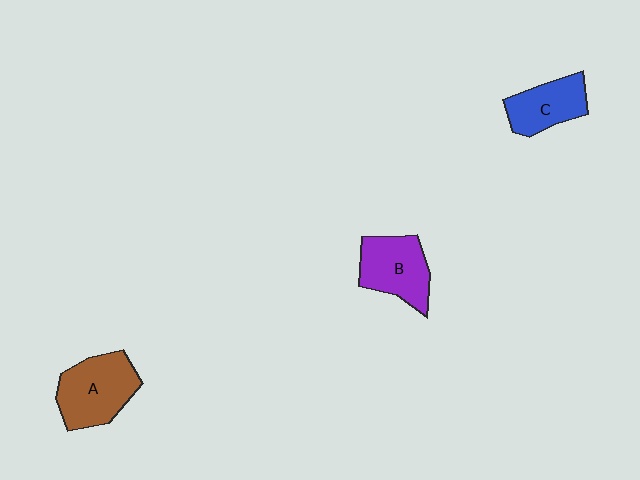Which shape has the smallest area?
Shape C (blue).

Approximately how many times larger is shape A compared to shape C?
Approximately 1.4 times.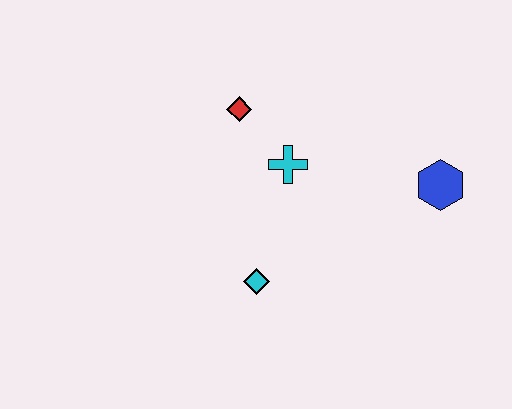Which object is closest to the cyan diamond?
The cyan cross is closest to the cyan diamond.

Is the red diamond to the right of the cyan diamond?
No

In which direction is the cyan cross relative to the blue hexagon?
The cyan cross is to the left of the blue hexagon.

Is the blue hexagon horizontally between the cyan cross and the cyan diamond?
No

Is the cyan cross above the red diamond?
No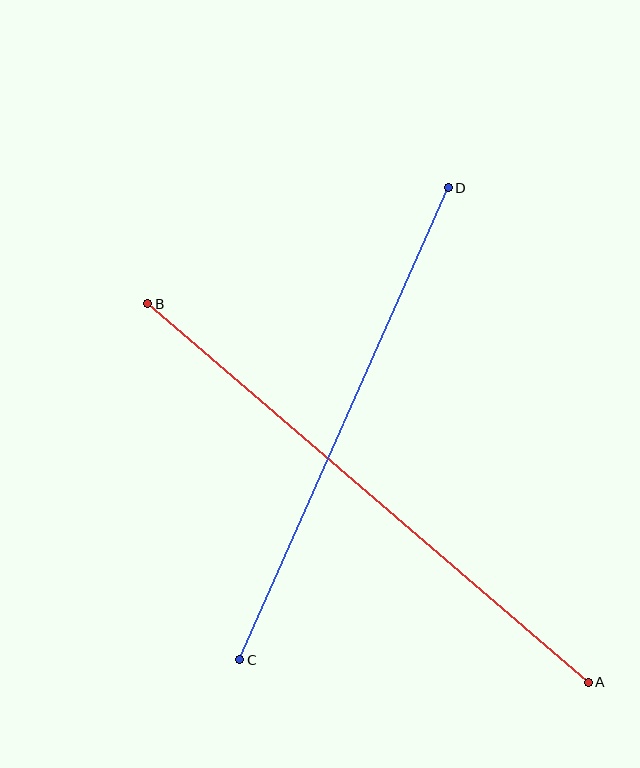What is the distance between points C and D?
The distance is approximately 516 pixels.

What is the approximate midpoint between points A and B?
The midpoint is at approximately (368, 493) pixels.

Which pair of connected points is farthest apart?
Points A and B are farthest apart.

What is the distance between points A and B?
The distance is approximately 581 pixels.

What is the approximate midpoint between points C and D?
The midpoint is at approximately (344, 424) pixels.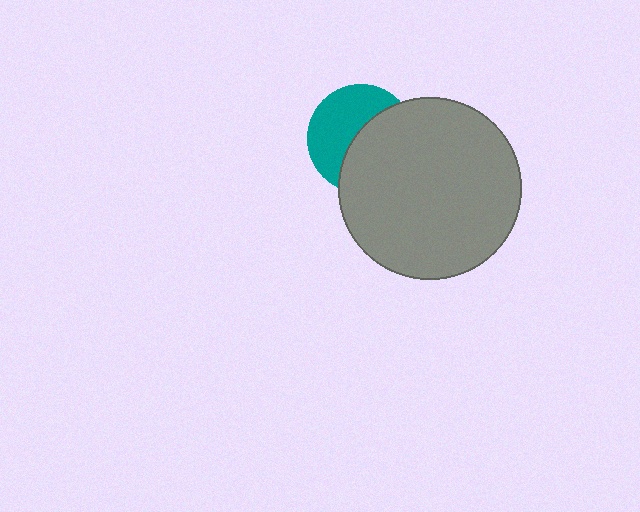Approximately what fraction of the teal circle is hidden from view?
Roughly 51% of the teal circle is hidden behind the gray circle.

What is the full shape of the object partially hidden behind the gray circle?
The partially hidden object is a teal circle.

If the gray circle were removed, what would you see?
You would see the complete teal circle.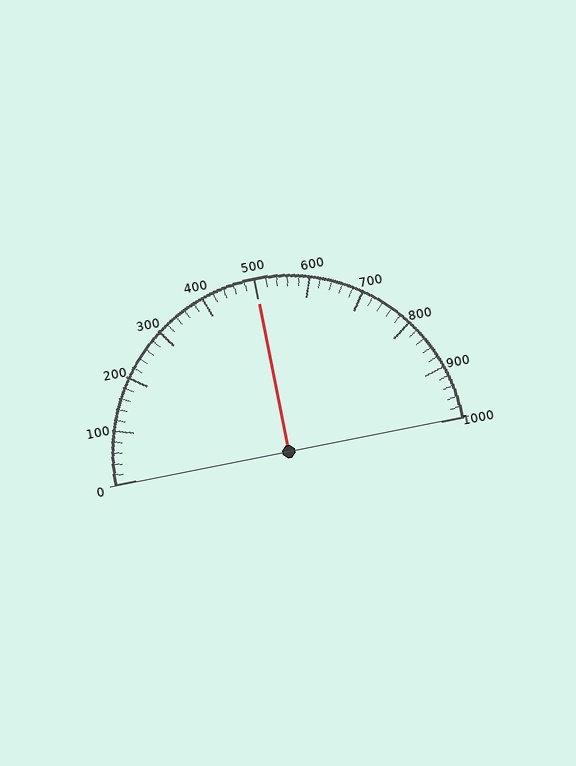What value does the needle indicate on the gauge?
The needle indicates approximately 500.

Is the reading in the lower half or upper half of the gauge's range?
The reading is in the upper half of the range (0 to 1000).